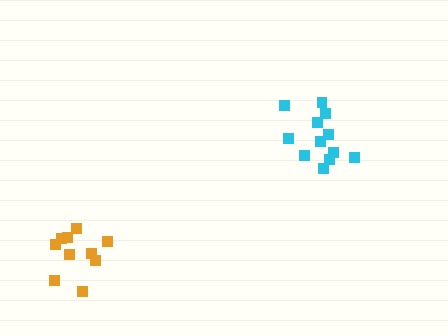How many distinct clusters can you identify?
There are 2 distinct clusters.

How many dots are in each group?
Group 1: 12 dots, Group 2: 10 dots (22 total).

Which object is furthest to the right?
The cyan cluster is rightmost.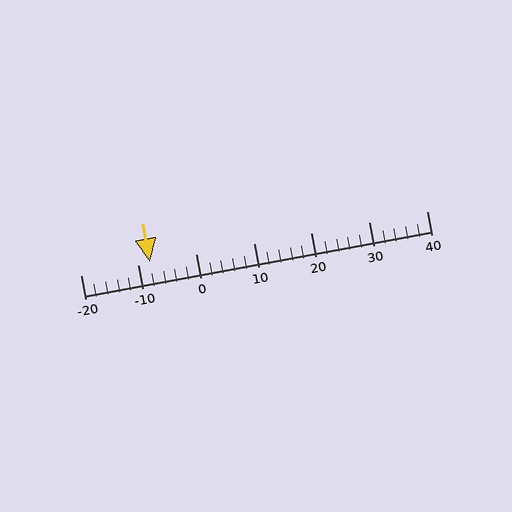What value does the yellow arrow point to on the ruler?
The yellow arrow points to approximately -8.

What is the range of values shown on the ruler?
The ruler shows values from -20 to 40.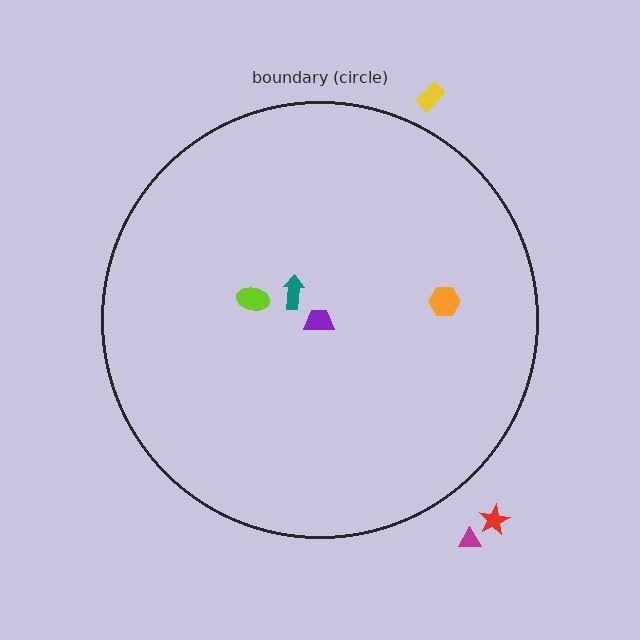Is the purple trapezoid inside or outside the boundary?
Inside.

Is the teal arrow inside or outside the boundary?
Inside.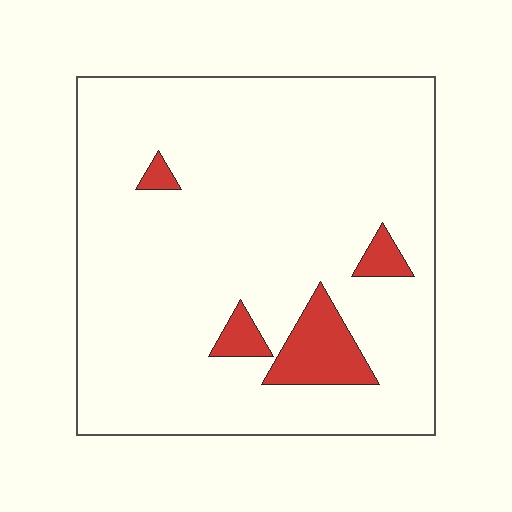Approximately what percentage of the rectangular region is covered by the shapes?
Approximately 10%.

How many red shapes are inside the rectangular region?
4.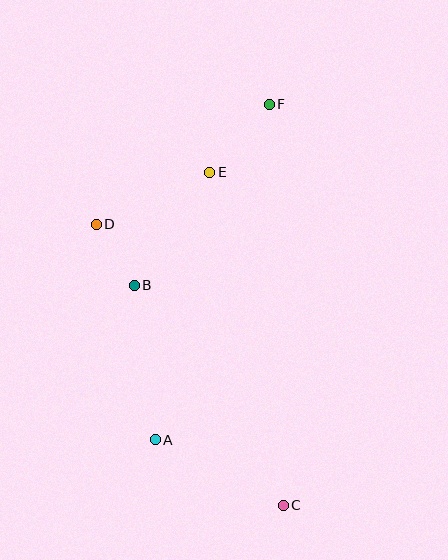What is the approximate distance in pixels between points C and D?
The distance between C and D is approximately 338 pixels.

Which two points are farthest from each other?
Points C and F are farthest from each other.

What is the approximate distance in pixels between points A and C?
The distance between A and C is approximately 144 pixels.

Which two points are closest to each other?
Points B and D are closest to each other.